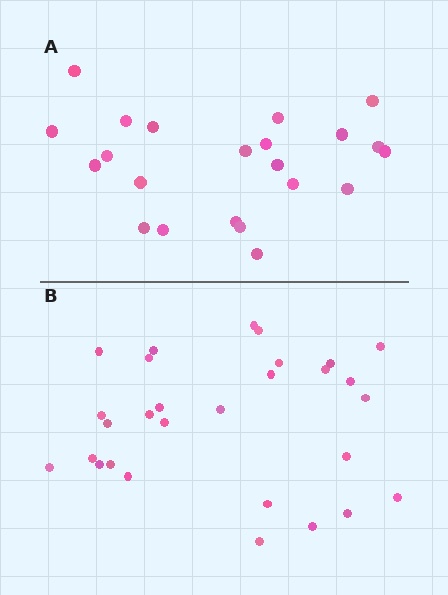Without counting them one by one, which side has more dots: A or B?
Region B (the bottom region) has more dots.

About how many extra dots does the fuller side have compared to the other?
Region B has roughly 8 or so more dots than region A.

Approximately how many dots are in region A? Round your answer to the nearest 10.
About 20 dots. (The exact count is 22, which rounds to 20.)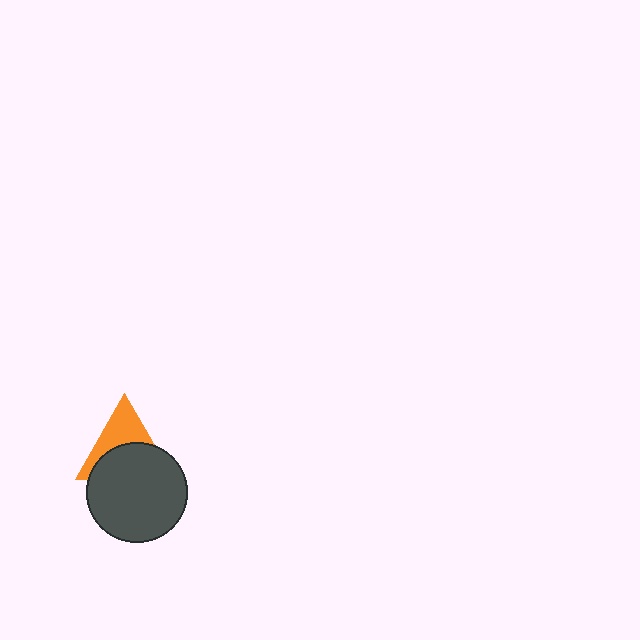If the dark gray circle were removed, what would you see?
You would see the complete orange triangle.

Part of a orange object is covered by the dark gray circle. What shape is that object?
It is a triangle.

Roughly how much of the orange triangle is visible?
About half of it is visible (roughly 45%).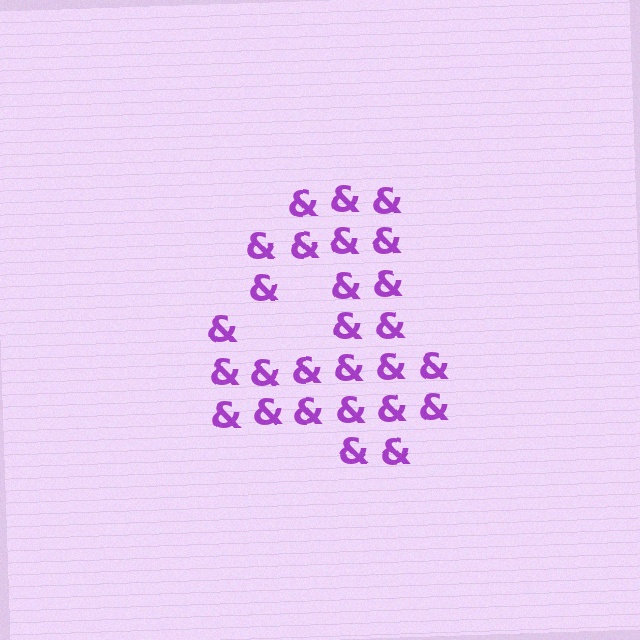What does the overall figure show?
The overall figure shows the digit 4.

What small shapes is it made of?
It is made of small ampersands.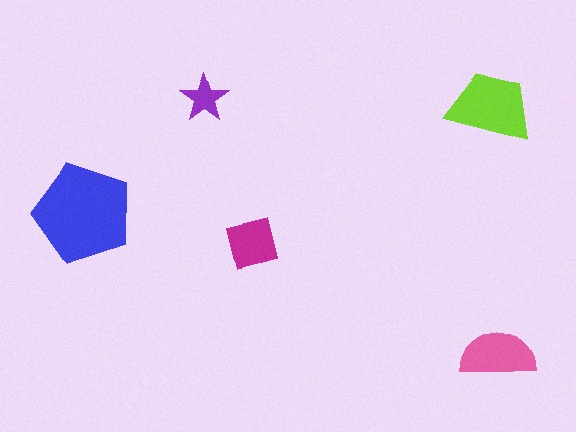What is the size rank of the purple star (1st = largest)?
5th.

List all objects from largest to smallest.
The blue pentagon, the lime trapezoid, the pink semicircle, the magenta square, the purple star.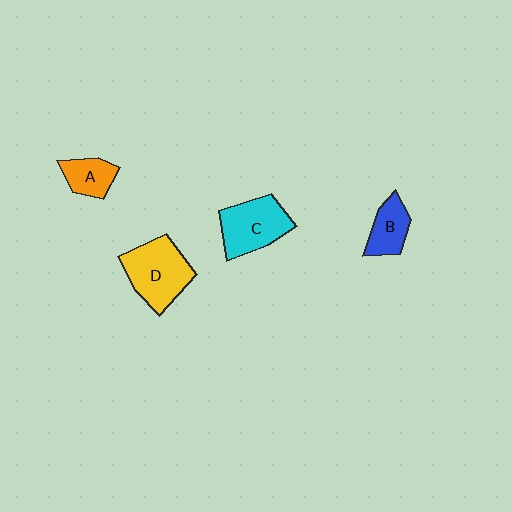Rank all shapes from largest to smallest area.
From largest to smallest: D (yellow), C (cyan), B (blue), A (orange).